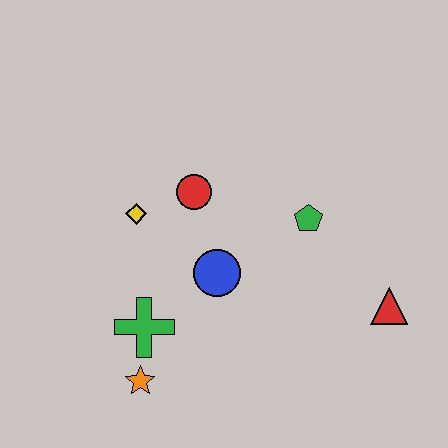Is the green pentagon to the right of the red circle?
Yes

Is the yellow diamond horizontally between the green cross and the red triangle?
No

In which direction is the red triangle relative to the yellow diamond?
The red triangle is to the right of the yellow diamond.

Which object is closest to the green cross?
The orange star is closest to the green cross.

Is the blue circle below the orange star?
No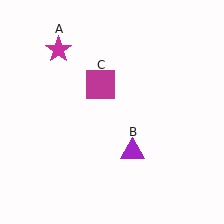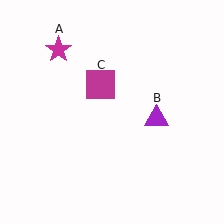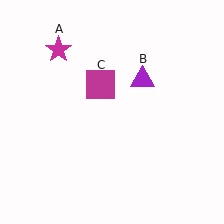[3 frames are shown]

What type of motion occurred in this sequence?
The purple triangle (object B) rotated counterclockwise around the center of the scene.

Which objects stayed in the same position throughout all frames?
Magenta star (object A) and magenta square (object C) remained stationary.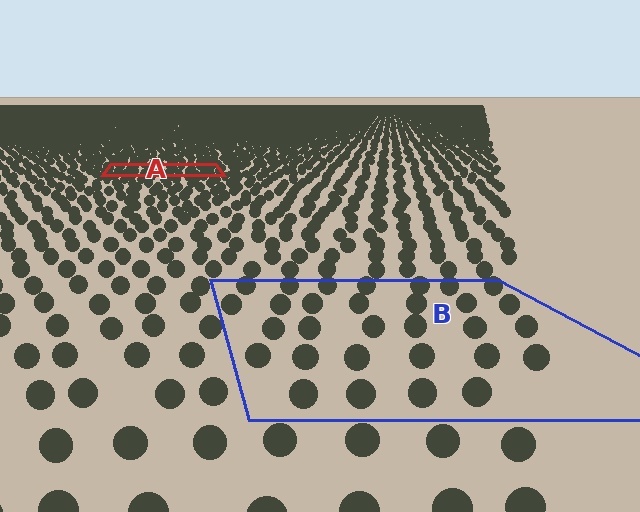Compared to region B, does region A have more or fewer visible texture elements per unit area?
Region A has more texture elements per unit area — they are packed more densely because it is farther away.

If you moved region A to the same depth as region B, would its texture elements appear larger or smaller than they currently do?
They would appear larger. At a closer depth, the same texture elements are projected at a bigger on-screen size.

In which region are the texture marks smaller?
The texture marks are smaller in region A, because it is farther away.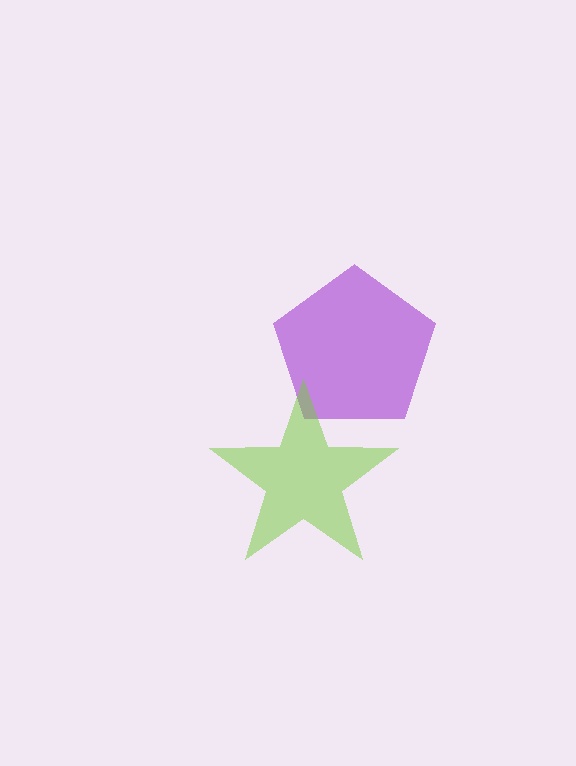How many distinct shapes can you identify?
There are 2 distinct shapes: a purple pentagon, a lime star.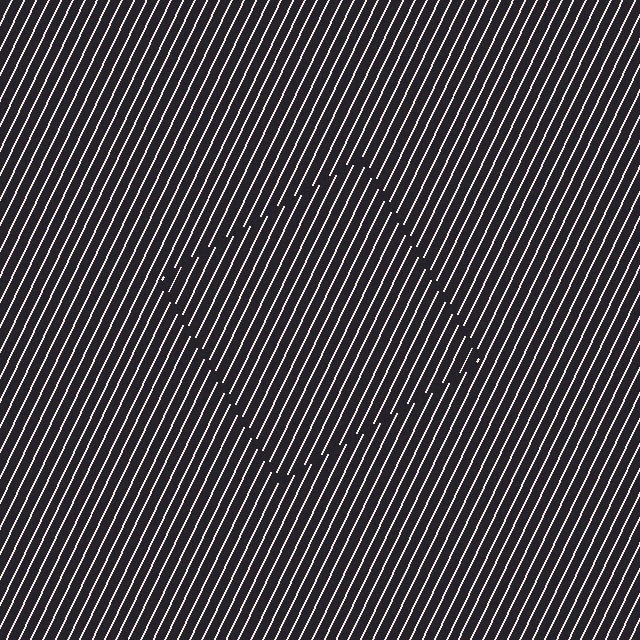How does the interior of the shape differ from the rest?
The interior of the shape contains the same grating, shifted by half a period — the contour is defined by the phase discontinuity where line-ends from the inner and outer gratings abut.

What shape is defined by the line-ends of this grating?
An illusory square. The interior of the shape contains the same grating, shifted by half a period — the contour is defined by the phase discontinuity where line-ends from the inner and outer gratings abut.